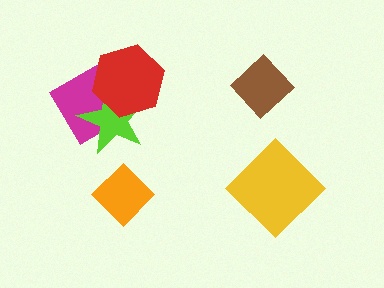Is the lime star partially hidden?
Yes, it is partially covered by another shape.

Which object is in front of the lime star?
The red hexagon is in front of the lime star.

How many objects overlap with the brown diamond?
0 objects overlap with the brown diamond.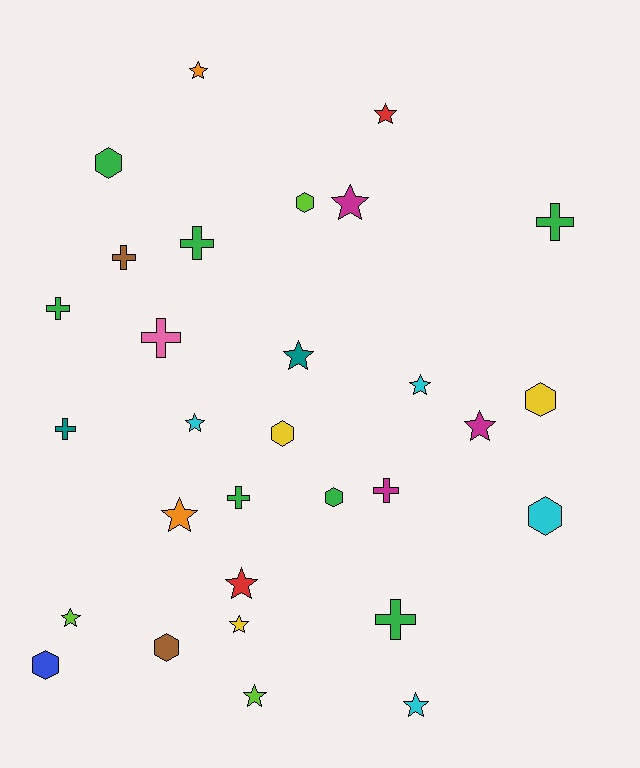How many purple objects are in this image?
There are no purple objects.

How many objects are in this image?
There are 30 objects.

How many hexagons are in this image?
There are 8 hexagons.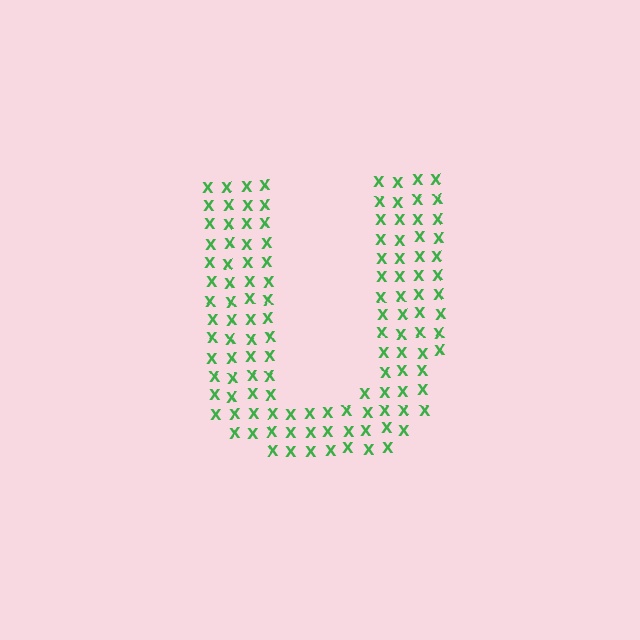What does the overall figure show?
The overall figure shows the letter U.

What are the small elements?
The small elements are letter X's.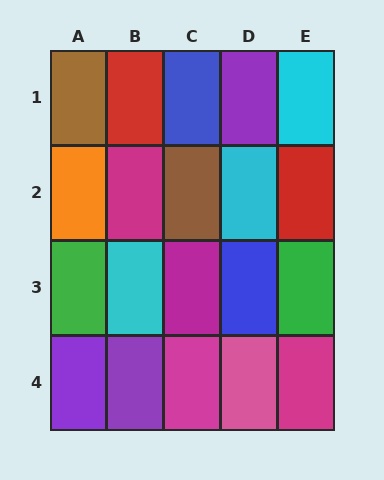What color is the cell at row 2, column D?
Cyan.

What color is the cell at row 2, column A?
Orange.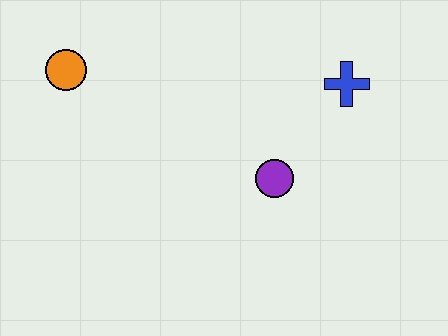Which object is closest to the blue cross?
The purple circle is closest to the blue cross.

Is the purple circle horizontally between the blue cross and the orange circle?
Yes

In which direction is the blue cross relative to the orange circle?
The blue cross is to the right of the orange circle.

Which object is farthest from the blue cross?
The orange circle is farthest from the blue cross.